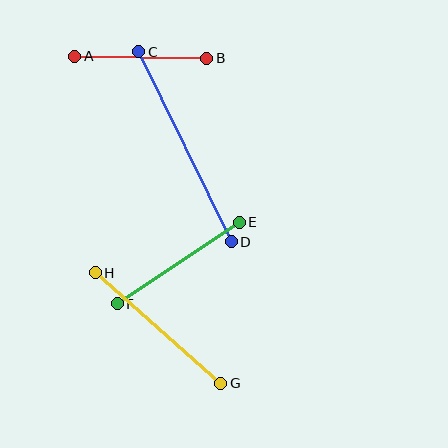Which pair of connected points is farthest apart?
Points C and D are farthest apart.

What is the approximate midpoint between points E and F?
The midpoint is at approximately (178, 263) pixels.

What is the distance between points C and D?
The distance is approximately 211 pixels.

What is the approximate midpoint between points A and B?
The midpoint is at approximately (141, 57) pixels.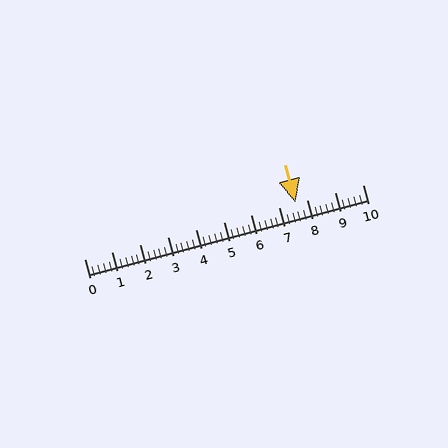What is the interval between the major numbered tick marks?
The major tick marks are spaced 1 units apart.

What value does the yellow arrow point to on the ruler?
The yellow arrow points to approximately 7.6.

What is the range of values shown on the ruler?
The ruler shows values from 0 to 10.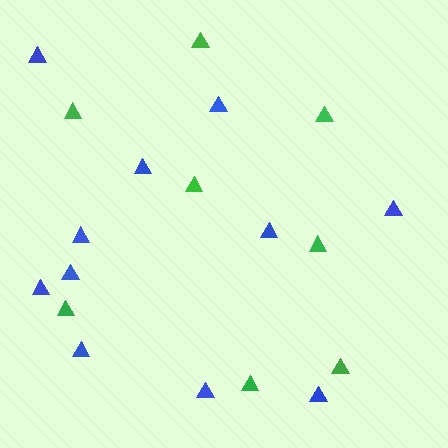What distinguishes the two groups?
There are 2 groups: one group of blue triangles (11) and one group of green triangles (8).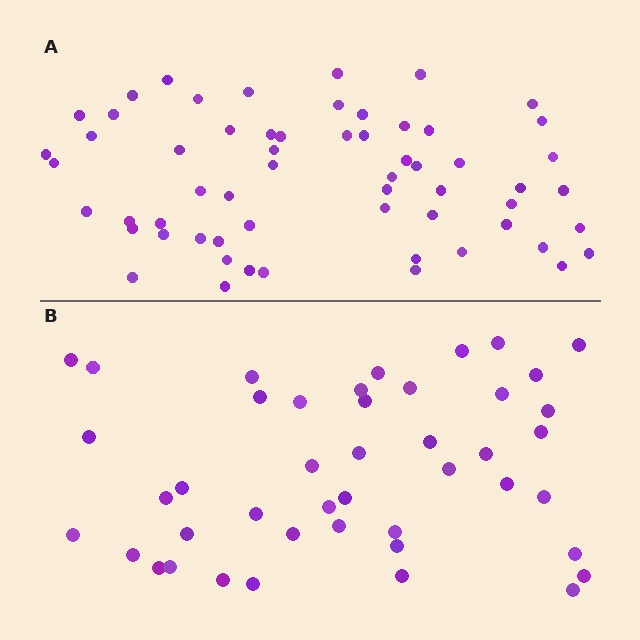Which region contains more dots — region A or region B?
Region A (the top region) has more dots.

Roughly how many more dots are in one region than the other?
Region A has approximately 15 more dots than region B.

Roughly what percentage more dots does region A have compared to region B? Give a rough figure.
About 35% more.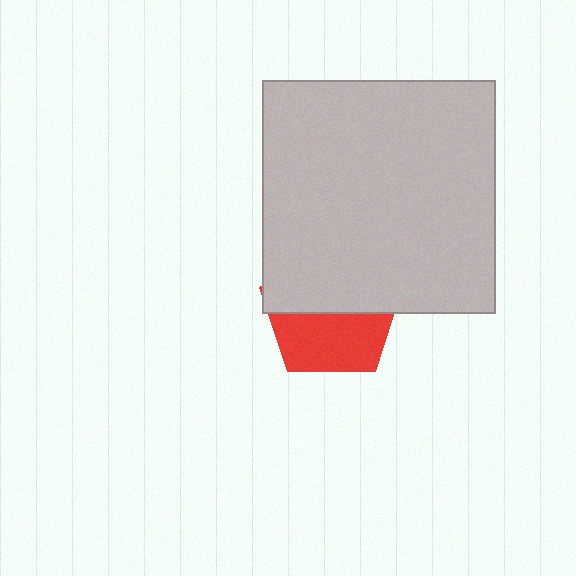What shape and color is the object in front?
The object in front is a light gray square.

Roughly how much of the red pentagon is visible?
About half of it is visible (roughly 46%).